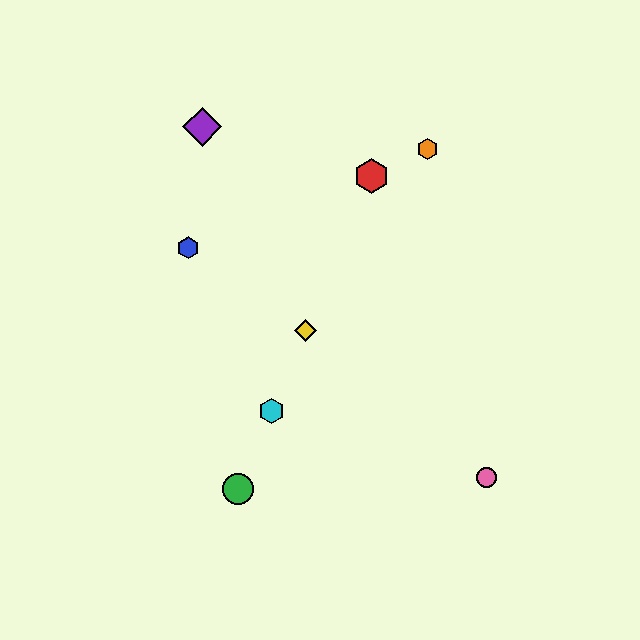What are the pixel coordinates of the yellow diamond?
The yellow diamond is at (306, 331).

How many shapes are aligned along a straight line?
4 shapes (the red hexagon, the green circle, the yellow diamond, the cyan hexagon) are aligned along a straight line.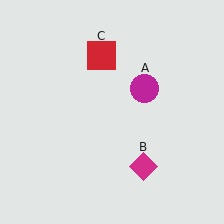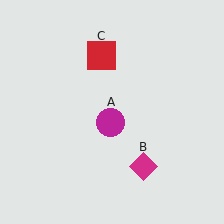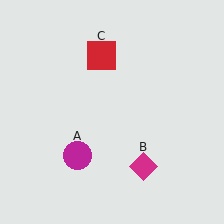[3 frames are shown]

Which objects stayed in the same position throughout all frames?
Magenta diamond (object B) and red square (object C) remained stationary.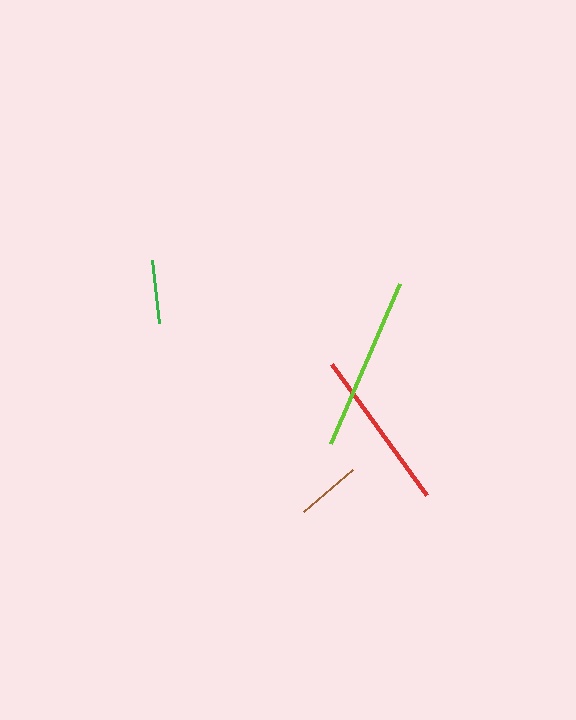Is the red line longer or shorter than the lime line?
The lime line is longer than the red line.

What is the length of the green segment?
The green segment is approximately 63 pixels long.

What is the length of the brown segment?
The brown segment is approximately 64 pixels long.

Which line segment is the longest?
The lime line is the longest at approximately 175 pixels.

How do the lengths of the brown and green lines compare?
The brown and green lines are approximately the same length.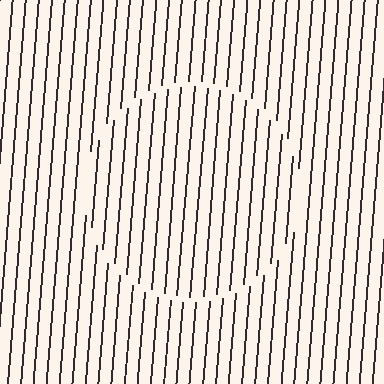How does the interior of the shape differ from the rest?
The interior of the shape contains the same grating, shifted by half a period — the contour is defined by the phase discontinuity where line-ends from the inner and outer gratings abut.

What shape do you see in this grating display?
An illusory circle. The interior of the shape contains the same grating, shifted by half a period — the contour is defined by the phase discontinuity where line-ends from the inner and outer gratings abut.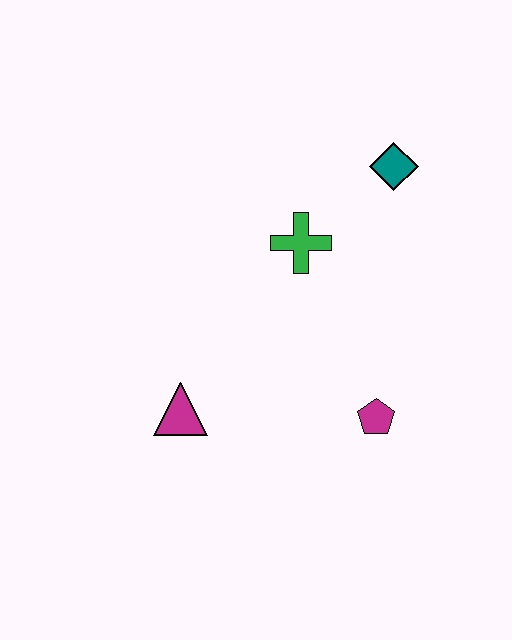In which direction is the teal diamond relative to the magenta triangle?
The teal diamond is above the magenta triangle.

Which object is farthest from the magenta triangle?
The teal diamond is farthest from the magenta triangle.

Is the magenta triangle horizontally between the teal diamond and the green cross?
No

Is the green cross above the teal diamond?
No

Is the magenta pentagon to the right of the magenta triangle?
Yes